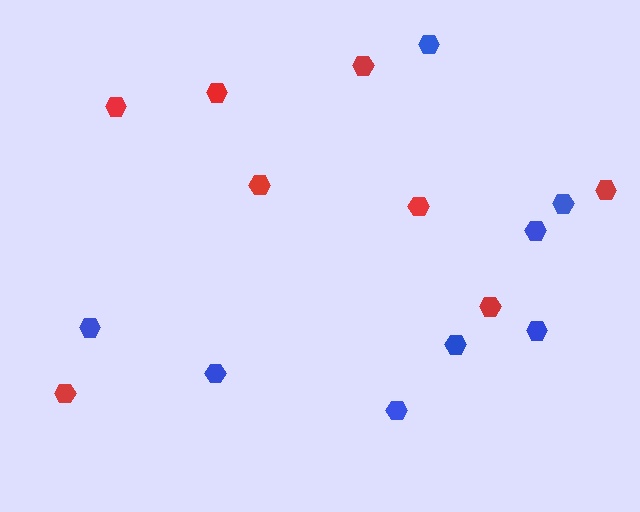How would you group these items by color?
There are 2 groups: one group of red hexagons (8) and one group of blue hexagons (8).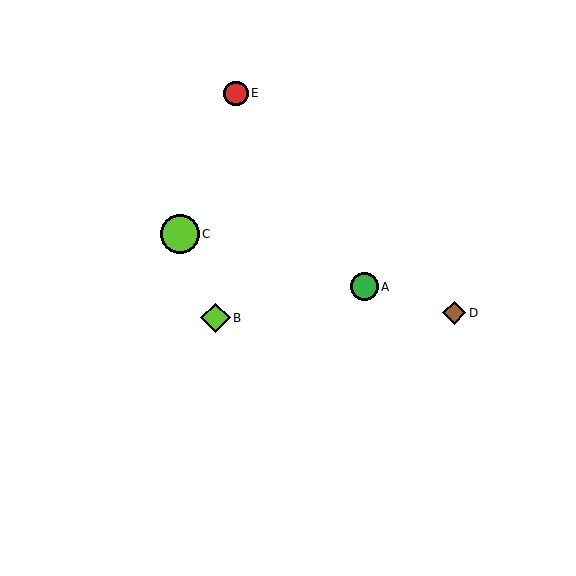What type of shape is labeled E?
Shape E is a red circle.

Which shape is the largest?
The lime circle (labeled C) is the largest.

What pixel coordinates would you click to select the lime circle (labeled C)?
Click at (180, 234) to select the lime circle C.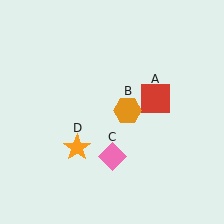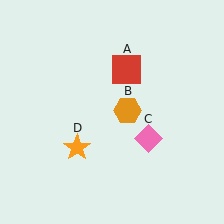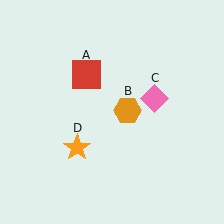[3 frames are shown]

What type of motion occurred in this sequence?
The red square (object A), pink diamond (object C) rotated counterclockwise around the center of the scene.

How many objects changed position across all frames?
2 objects changed position: red square (object A), pink diamond (object C).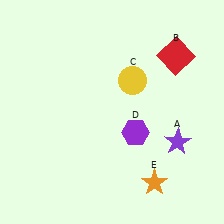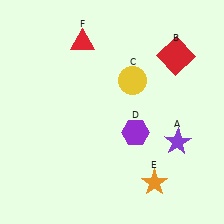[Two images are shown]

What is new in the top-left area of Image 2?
A red triangle (F) was added in the top-left area of Image 2.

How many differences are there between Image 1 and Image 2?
There is 1 difference between the two images.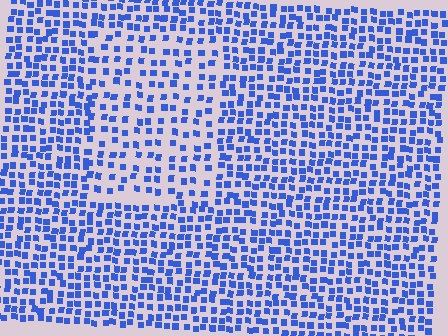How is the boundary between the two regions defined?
The boundary is defined by a change in element density (approximately 1.7x ratio). All elements are the same color, size, and shape.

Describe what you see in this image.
The image contains small blue elements arranged at two different densities. A rectangle-shaped region is visible where the elements are less densely packed than the surrounding area.